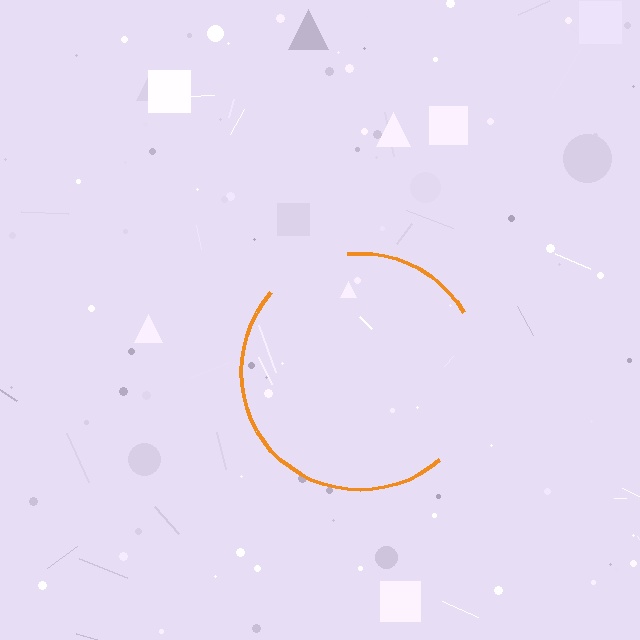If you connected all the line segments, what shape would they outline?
They would outline a circle.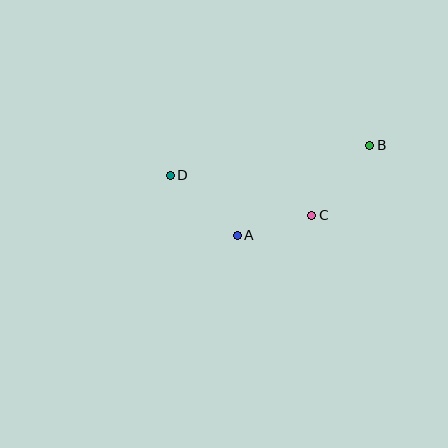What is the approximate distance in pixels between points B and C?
The distance between B and C is approximately 91 pixels.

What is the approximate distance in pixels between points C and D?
The distance between C and D is approximately 147 pixels.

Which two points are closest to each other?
Points A and C are closest to each other.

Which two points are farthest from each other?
Points B and D are farthest from each other.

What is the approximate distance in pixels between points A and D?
The distance between A and D is approximately 90 pixels.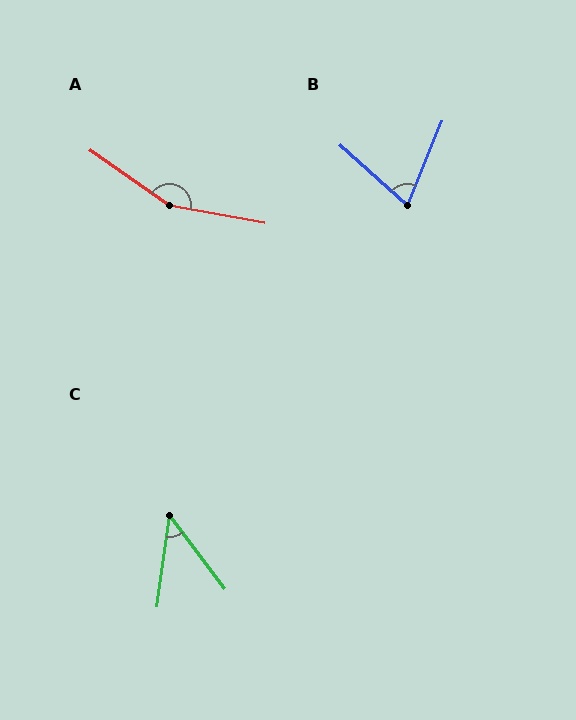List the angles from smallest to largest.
C (45°), B (70°), A (155°).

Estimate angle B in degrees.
Approximately 70 degrees.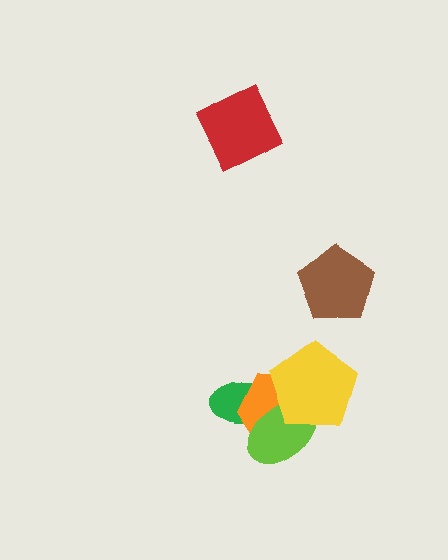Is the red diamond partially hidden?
No, no other shape covers it.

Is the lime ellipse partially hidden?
Yes, it is partially covered by another shape.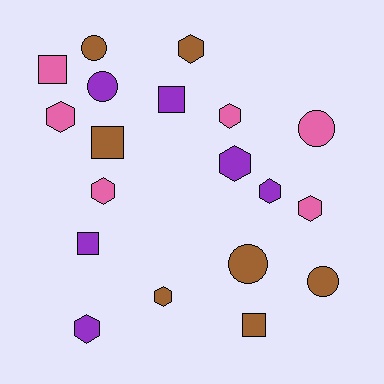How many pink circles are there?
There is 1 pink circle.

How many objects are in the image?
There are 19 objects.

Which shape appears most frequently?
Hexagon, with 9 objects.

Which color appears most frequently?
Brown, with 7 objects.